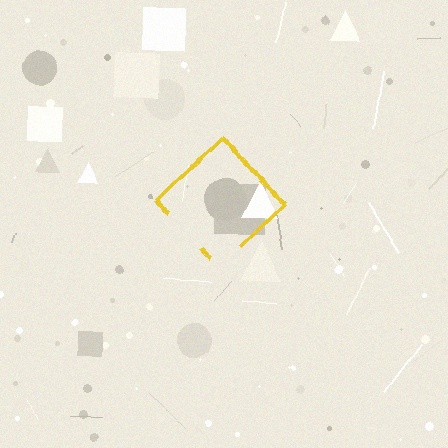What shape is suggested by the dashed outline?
The dashed outline suggests a diamond.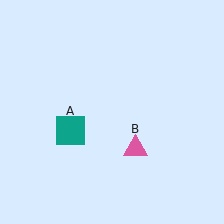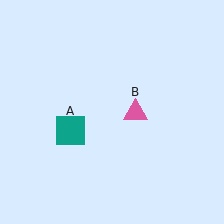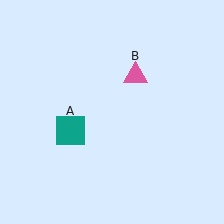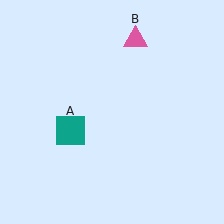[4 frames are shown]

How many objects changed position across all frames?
1 object changed position: pink triangle (object B).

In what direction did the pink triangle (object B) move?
The pink triangle (object B) moved up.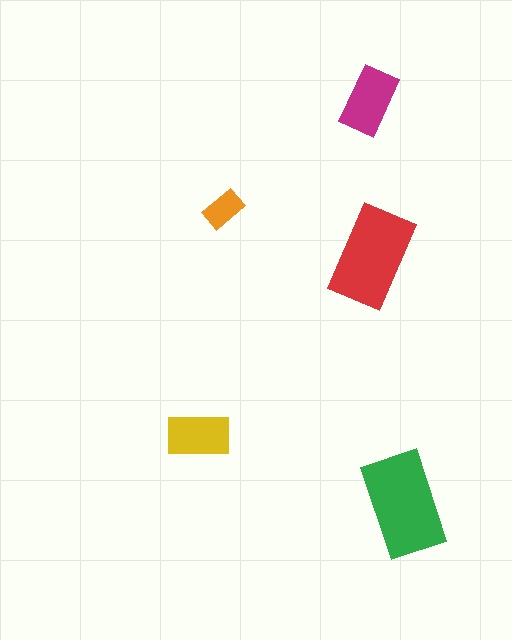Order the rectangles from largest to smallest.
the green one, the red one, the magenta one, the yellow one, the orange one.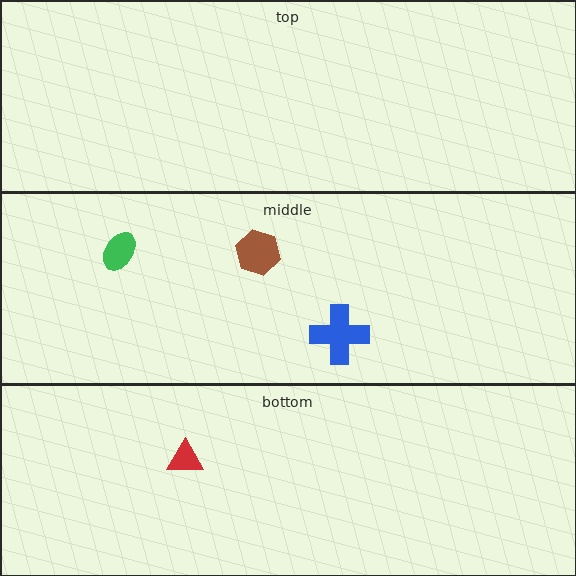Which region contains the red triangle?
The bottom region.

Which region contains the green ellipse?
The middle region.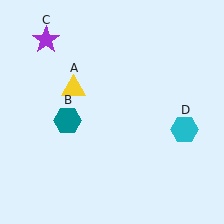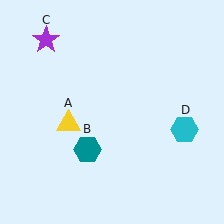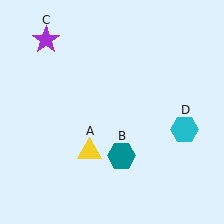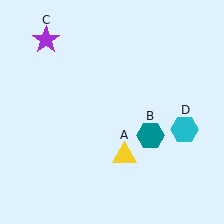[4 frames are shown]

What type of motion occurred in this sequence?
The yellow triangle (object A), teal hexagon (object B) rotated counterclockwise around the center of the scene.